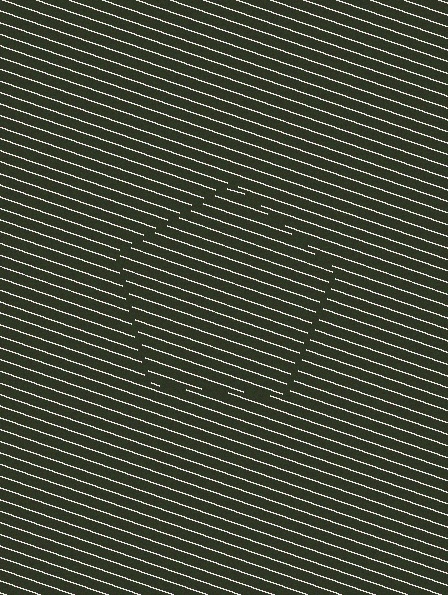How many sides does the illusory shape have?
5 sides — the line-ends trace a pentagon.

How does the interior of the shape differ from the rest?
The interior of the shape contains the same grating, shifted by half a period — the contour is defined by the phase discontinuity where line-ends from the inner and outer gratings abut.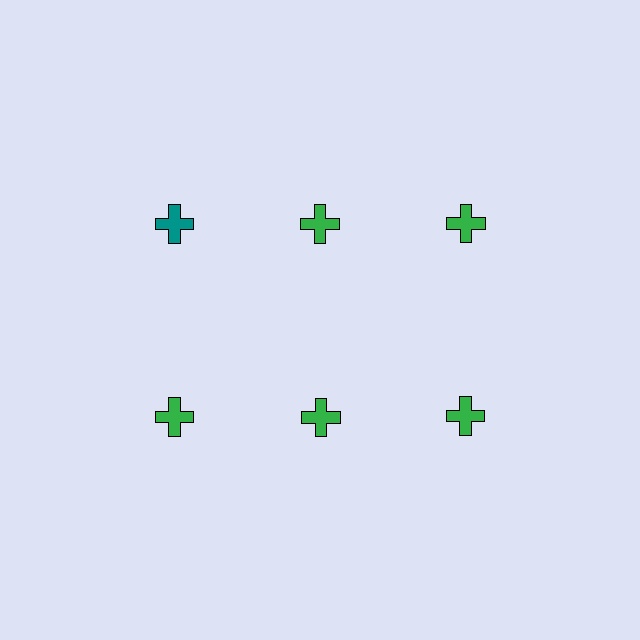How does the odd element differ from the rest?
It has a different color: teal instead of green.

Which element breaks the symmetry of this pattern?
The teal cross in the top row, leftmost column breaks the symmetry. All other shapes are green crosses.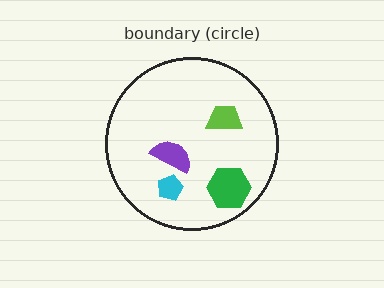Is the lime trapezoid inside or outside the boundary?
Inside.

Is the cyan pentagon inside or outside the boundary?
Inside.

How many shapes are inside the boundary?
4 inside, 0 outside.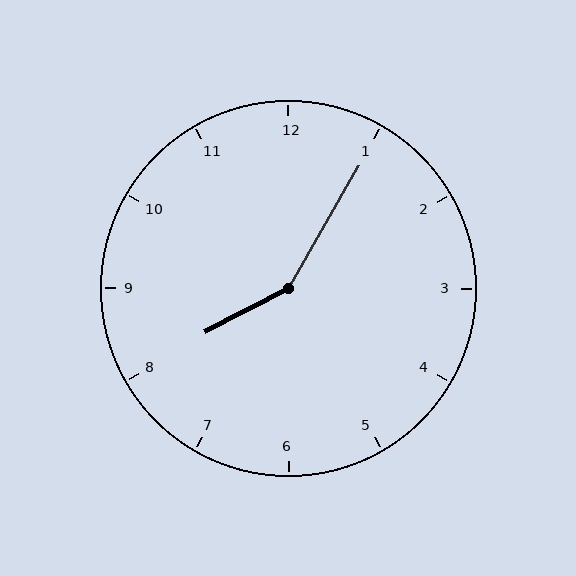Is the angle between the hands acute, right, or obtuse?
It is obtuse.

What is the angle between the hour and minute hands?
Approximately 148 degrees.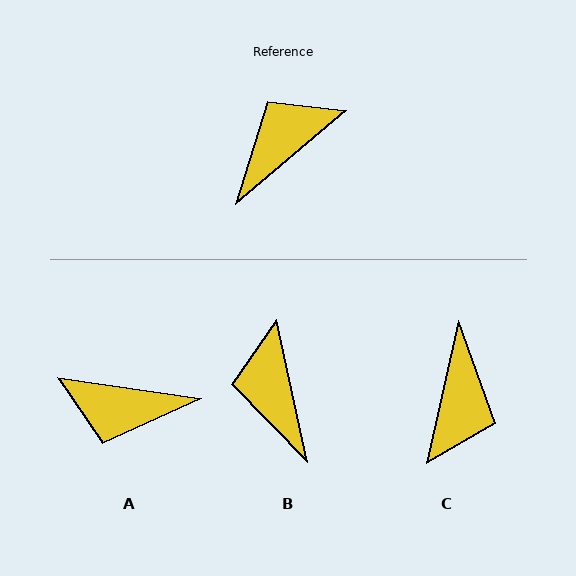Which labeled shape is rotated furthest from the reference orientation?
C, about 143 degrees away.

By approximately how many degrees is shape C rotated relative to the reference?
Approximately 143 degrees clockwise.